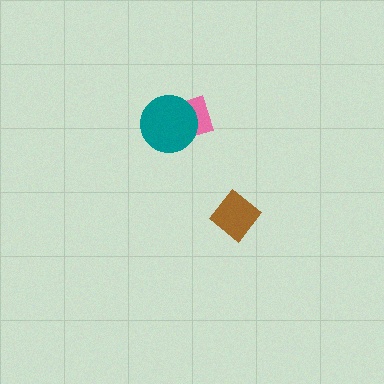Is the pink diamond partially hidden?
Yes, it is partially covered by another shape.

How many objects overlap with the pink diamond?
1 object overlaps with the pink diamond.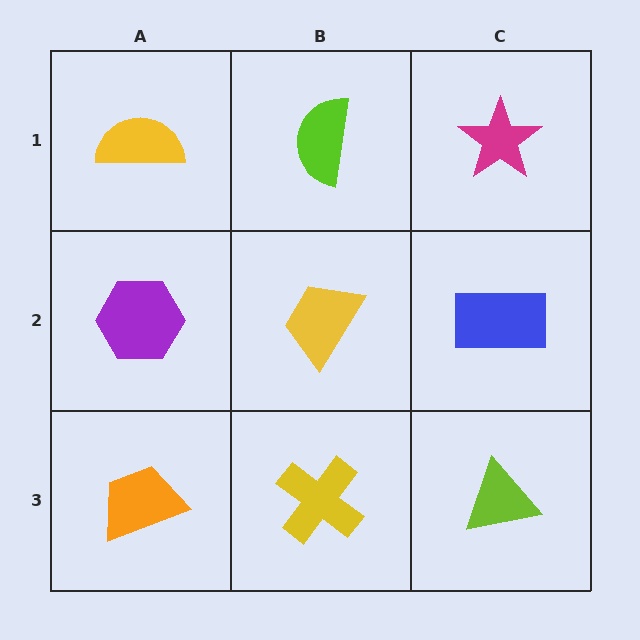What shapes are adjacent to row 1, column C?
A blue rectangle (row 2, column C), a lime semicircle (row 1, column B).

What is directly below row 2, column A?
An orange trapezoid.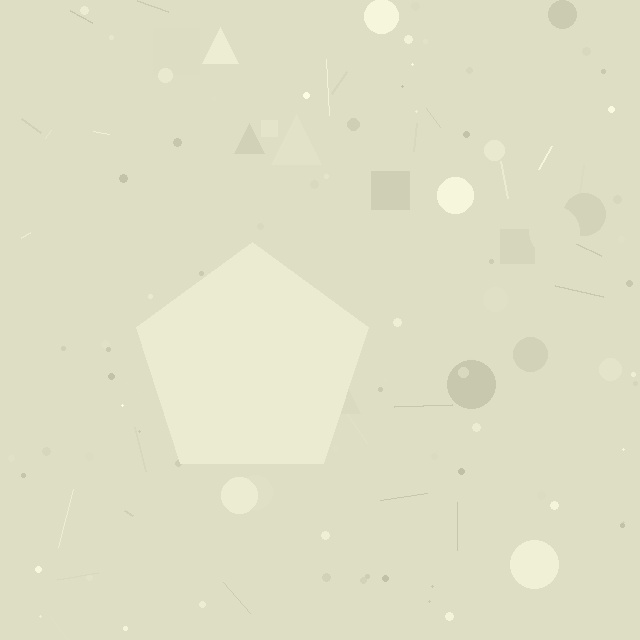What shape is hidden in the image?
A pentagon is hidden in the image.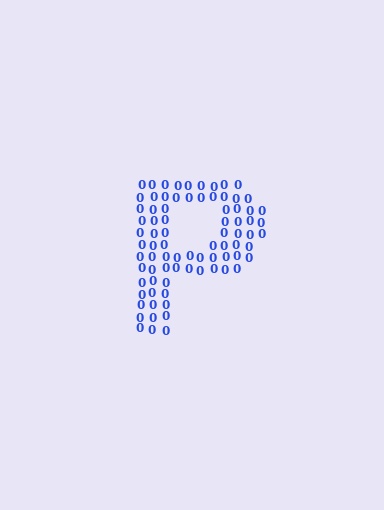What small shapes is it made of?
It is made of small digit 0's.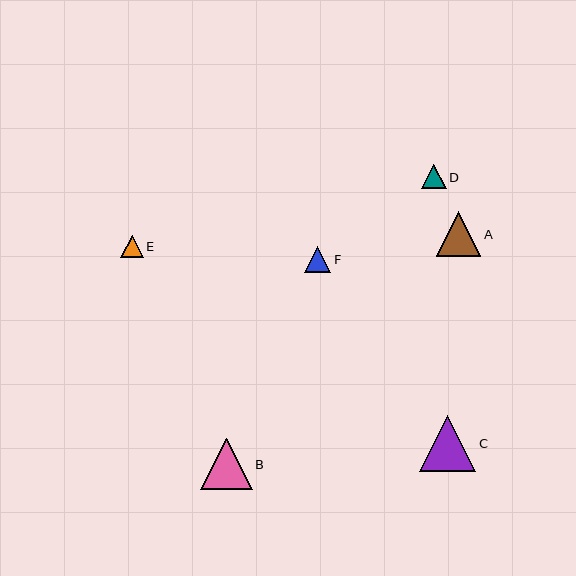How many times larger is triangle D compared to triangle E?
Triangle D is approximately 1.1 times the size of triangle E.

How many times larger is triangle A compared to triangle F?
Triangle A is approximately 1.7 times the size of triangle F.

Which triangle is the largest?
Triangle C is the largest with a size of approximately 57 pixels.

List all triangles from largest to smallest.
From largest to smallest: C, B, A, F, D, E.